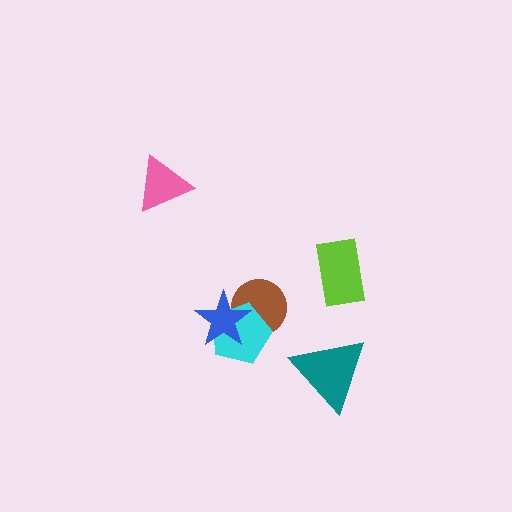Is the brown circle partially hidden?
Yes, it is partially covered by another shape.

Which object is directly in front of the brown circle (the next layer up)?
The cyan pentagon is directly in front of the brown circle.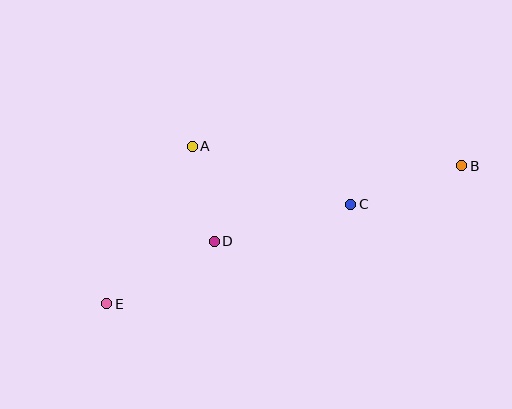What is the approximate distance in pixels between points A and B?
The distance between A and B is approximately 271 pixels.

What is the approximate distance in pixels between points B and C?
The distance between B and C is approximately 117 pixels.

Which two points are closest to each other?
Points A and D are closest to each other.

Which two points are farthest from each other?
Points B and E are farthest from each other.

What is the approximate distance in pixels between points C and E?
The distance between C and E is approximately 264 pixels.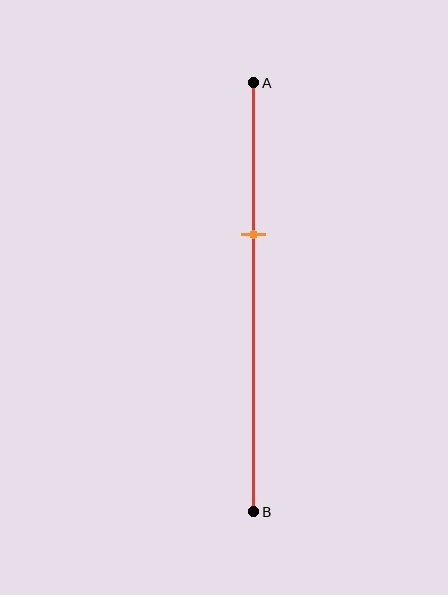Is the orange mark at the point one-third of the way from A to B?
Yes, the mark is approximately at the one-third point.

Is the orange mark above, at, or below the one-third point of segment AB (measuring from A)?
The orange mark is approximately at the one-third point of segment AB.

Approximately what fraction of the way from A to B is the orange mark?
The orange mark is approximately 35% of the way from A to B.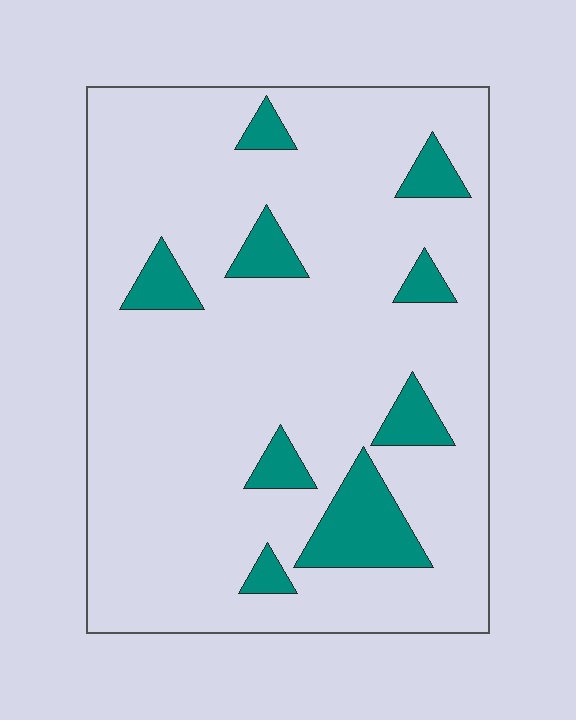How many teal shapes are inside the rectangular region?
9.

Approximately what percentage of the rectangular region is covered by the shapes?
Approximately 15%.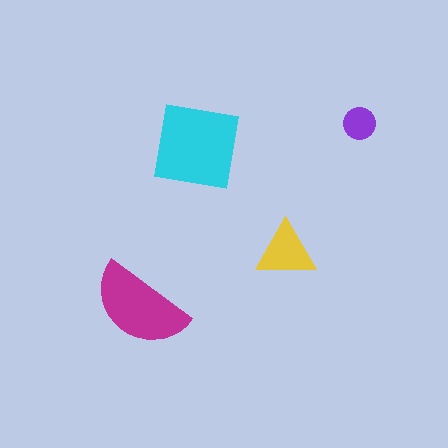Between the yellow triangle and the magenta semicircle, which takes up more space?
The magenta semicircle.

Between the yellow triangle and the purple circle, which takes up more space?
The yellow triangle.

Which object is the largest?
The cyan square.